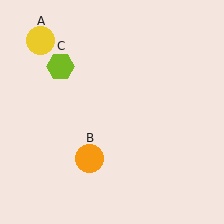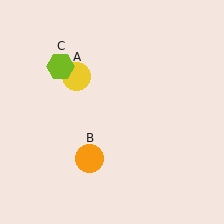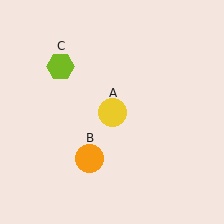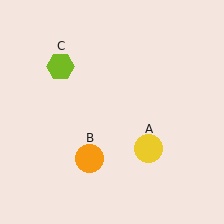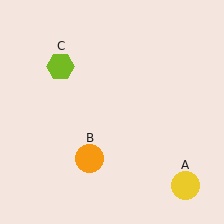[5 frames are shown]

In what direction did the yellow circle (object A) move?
The yellow circle (object A) moved down and to the right.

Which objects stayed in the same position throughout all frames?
Orange circle (object B) and lime hexagon (object C) remained stationary.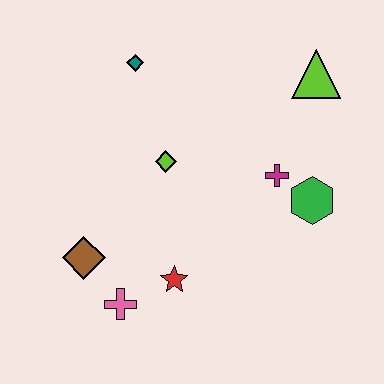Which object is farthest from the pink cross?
The lime triangle is farthest from the pink cross.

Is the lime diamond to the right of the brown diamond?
Yes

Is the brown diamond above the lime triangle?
No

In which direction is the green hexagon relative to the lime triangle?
The green hexagon is below the lime triangle.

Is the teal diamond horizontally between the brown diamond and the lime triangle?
Yes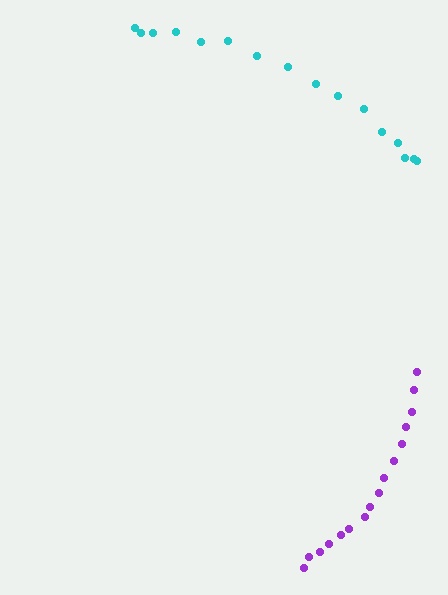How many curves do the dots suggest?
There are 2 distinct paths.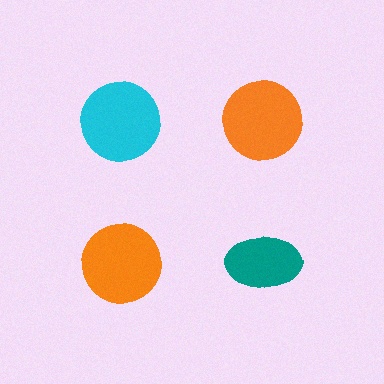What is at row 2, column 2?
A teal ellipse.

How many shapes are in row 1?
2 shapes.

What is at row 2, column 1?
An orange circle.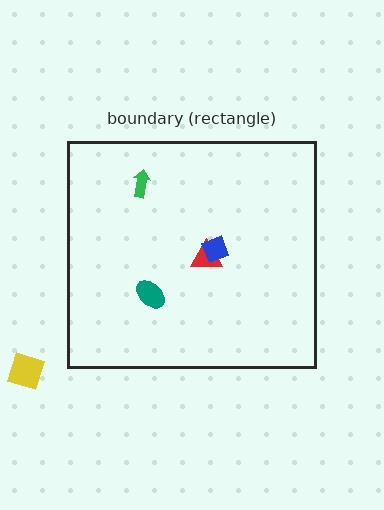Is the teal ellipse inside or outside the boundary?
Inside.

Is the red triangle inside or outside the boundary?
Inside.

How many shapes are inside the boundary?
4 inside, 1 outside.